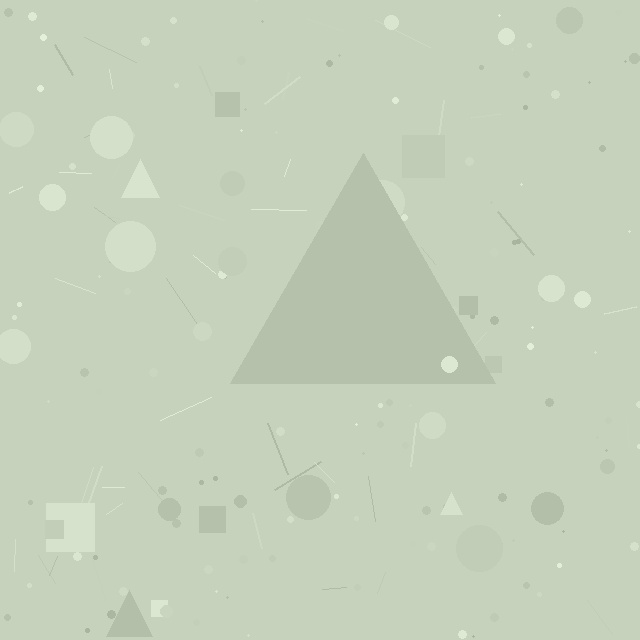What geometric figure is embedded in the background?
A triangle is embedded in the background.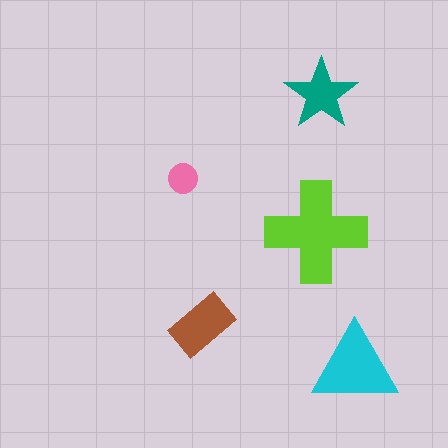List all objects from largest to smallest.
The lime cross, the cyan triangle, the brown rectangle, the teal star, the pink circle.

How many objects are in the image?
There are 5 objects in the image.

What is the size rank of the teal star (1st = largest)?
4th.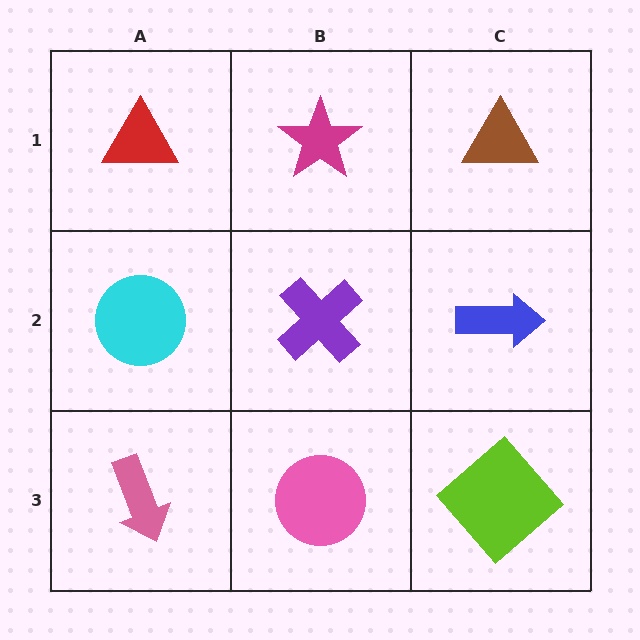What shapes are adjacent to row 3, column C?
A blue arrow (row 2, column C), a pink circle (row 3, column B).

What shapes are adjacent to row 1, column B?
A purple cross (row 2, column B), a red triangle (row 1, column A), a brown triangle (row 1, column C).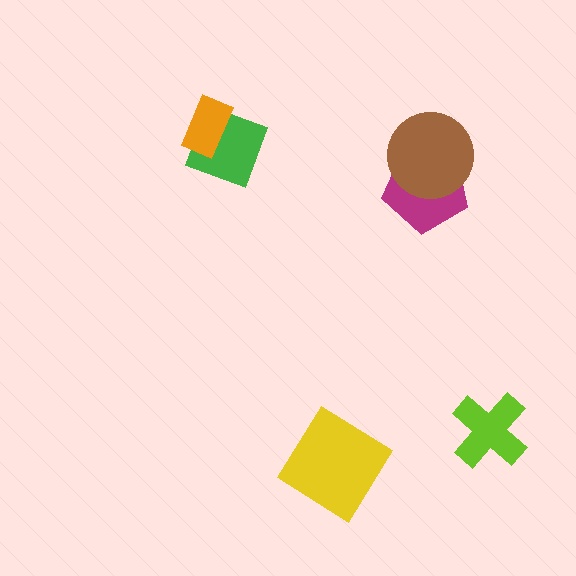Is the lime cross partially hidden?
No, no other shape covers it.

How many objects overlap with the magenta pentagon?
1 object overlaps with the magenta pentagon.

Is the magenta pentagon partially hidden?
Yes, it is partially covered by another shape.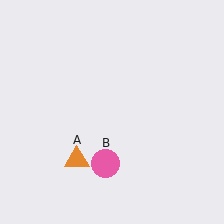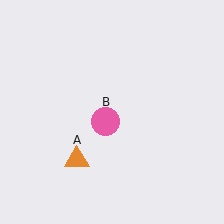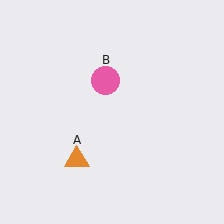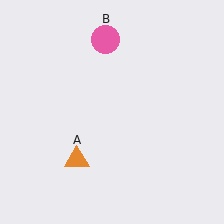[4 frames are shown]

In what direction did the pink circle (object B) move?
The pink circle (object B) moved up.